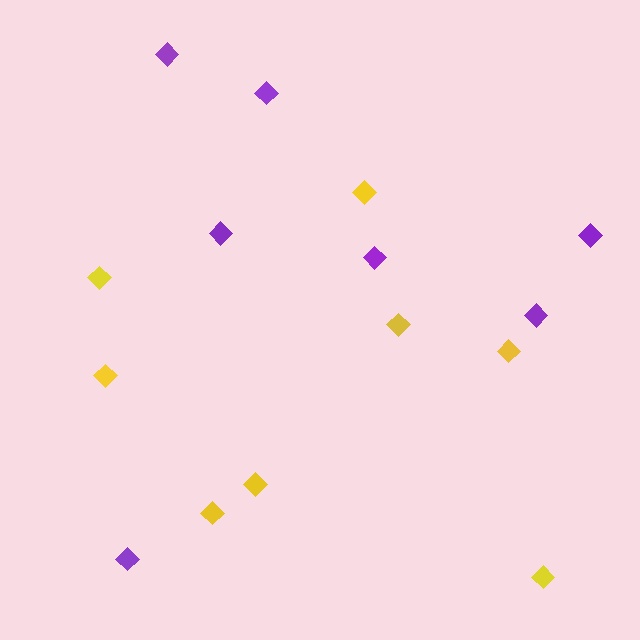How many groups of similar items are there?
There are 2 groups: one group of yellow diamonds (8) and one group of purple diamonds (7).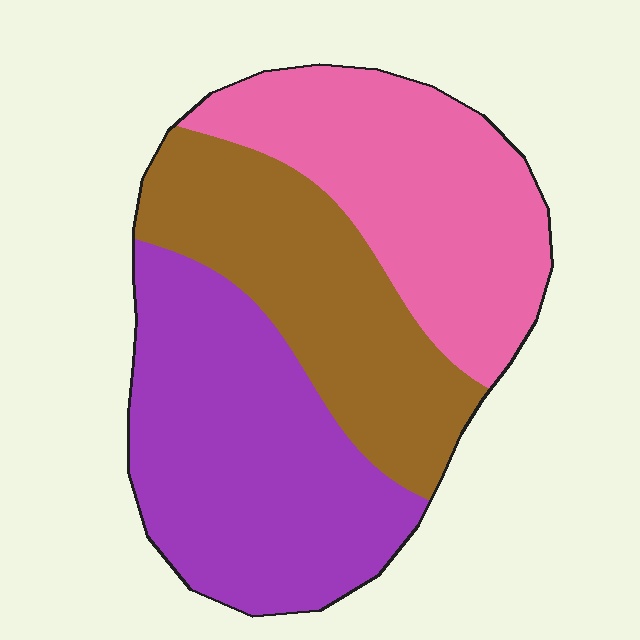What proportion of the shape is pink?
Pink covers roughly 30% of the shape.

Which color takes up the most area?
Purple, at roughly 40%.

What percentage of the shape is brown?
Brown covers 30% of the shape.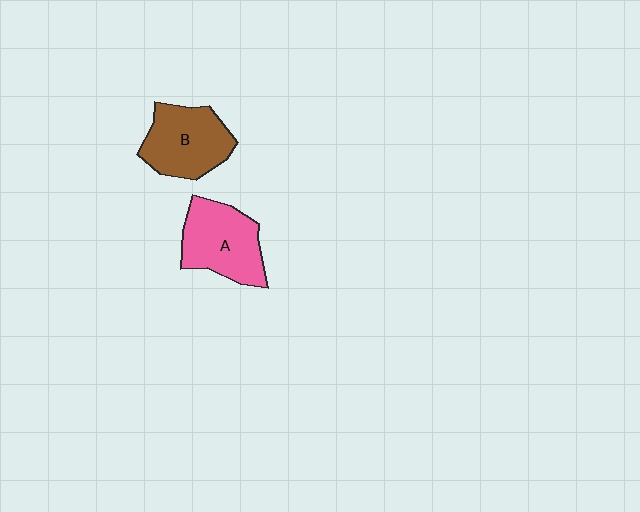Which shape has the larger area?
Shape A (pink).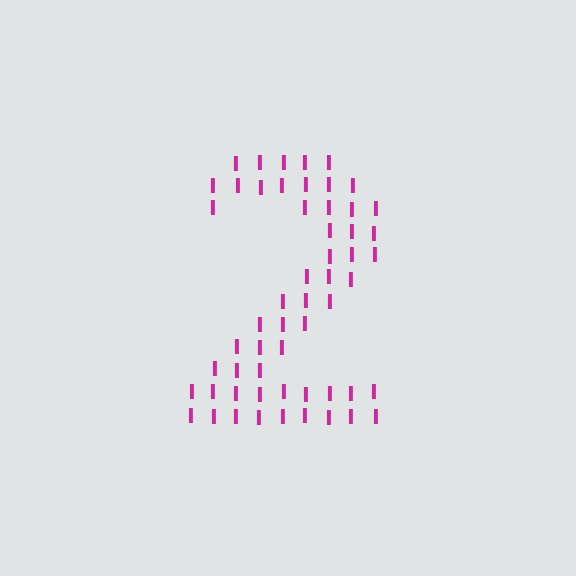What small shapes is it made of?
It is made of small letter I's.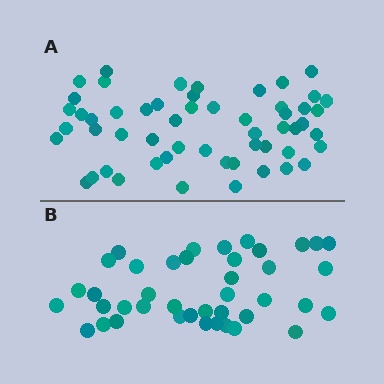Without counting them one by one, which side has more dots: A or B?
Region A (the top region) has more dots.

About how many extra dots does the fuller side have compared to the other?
Region A has approximately 15 more dots than region B.